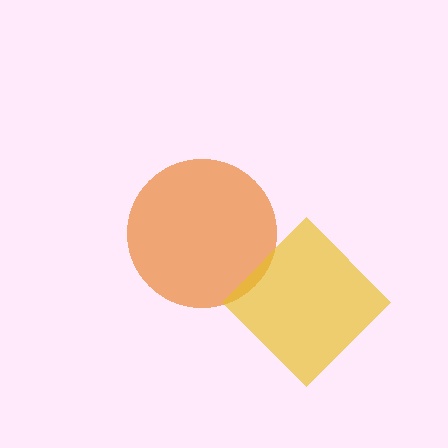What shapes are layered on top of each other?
The layered shapes are: an orange circle, a yellow diamond.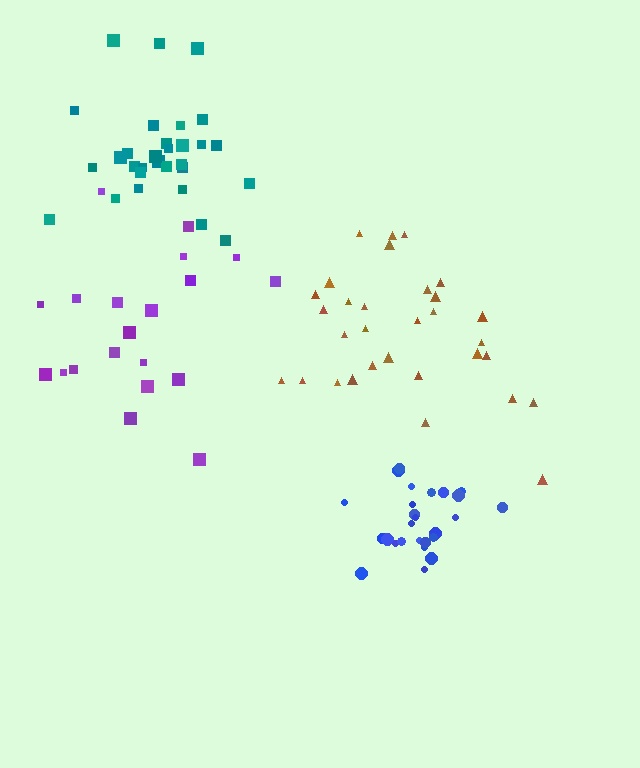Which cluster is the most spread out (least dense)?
Purple.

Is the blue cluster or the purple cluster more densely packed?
Blue.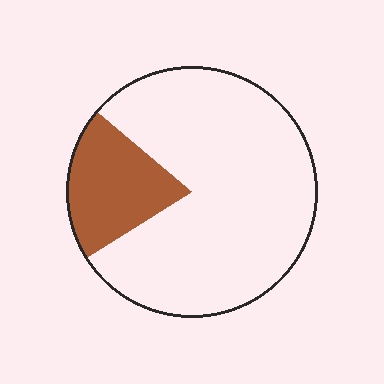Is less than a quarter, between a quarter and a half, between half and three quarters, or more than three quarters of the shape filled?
Less than a quarter.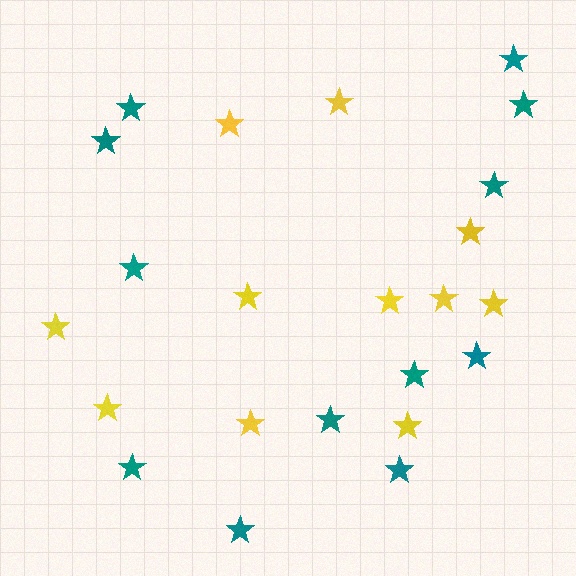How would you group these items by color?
There are 2 groups: one group of yellow stars (11) and one group of teal stars (12).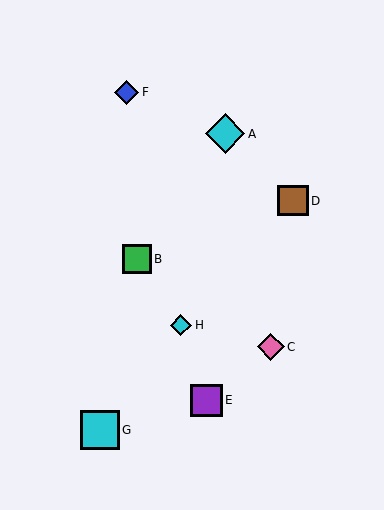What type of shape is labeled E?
Shape E is a purple square.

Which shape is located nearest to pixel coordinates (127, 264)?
The green square (labeled B) at (137, 259) is nearest to that location.